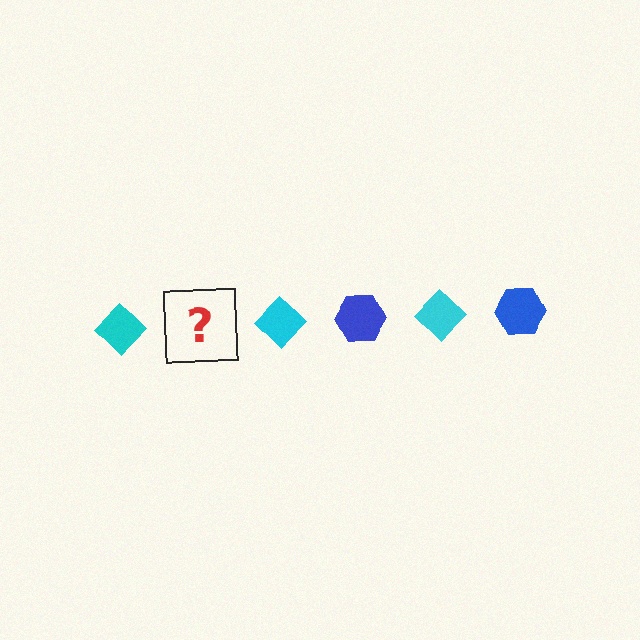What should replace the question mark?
The question mark should be replaced with a blue hexagon.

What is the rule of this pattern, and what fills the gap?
The rule is that the pattern alternates between cyan diamond and blue hexagon. The gap should be filled with a blue hexagon.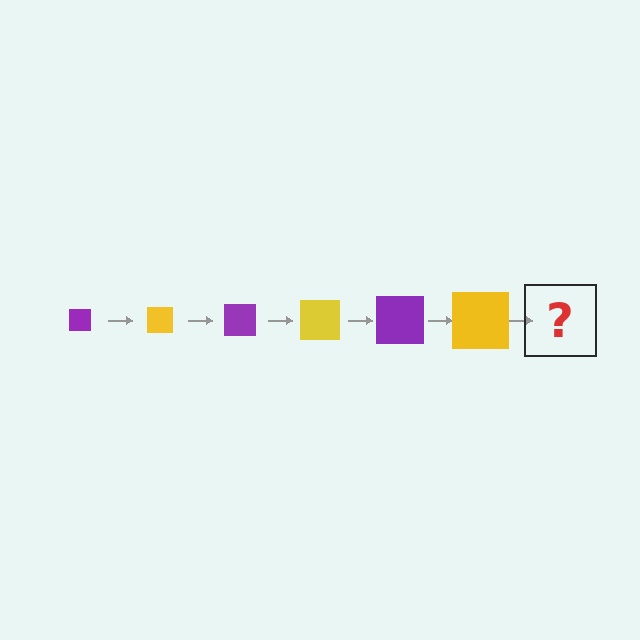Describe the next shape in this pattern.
It should be a purple square, larger than the previous one.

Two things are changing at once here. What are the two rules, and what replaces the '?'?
The two rules are that the square grows larger each step and the color cycles through purple and yellow. The '?' should be a purple square, larger than the previous one.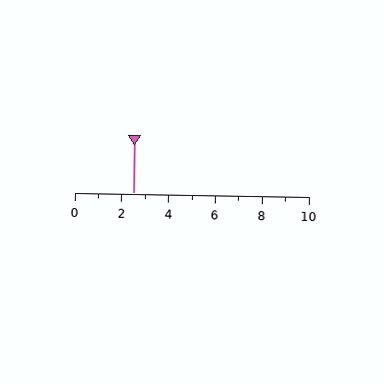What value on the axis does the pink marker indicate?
The marker indicates approximately 2.5.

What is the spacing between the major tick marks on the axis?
The major ticks are spaced 2 apart.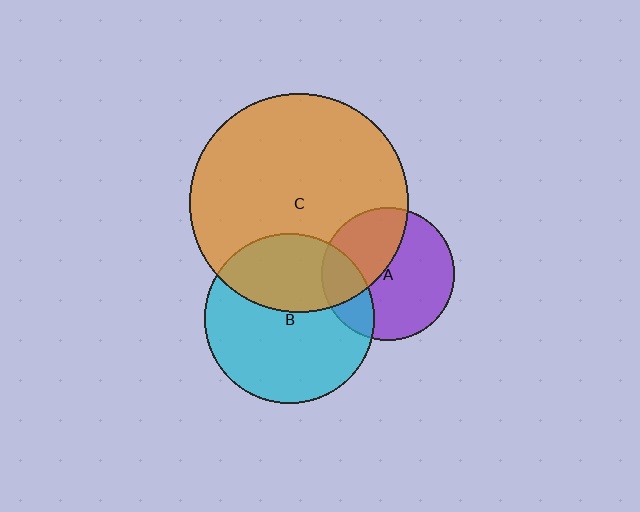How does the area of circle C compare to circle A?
Approximately 2.7 times.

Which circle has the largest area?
Circle C (orange).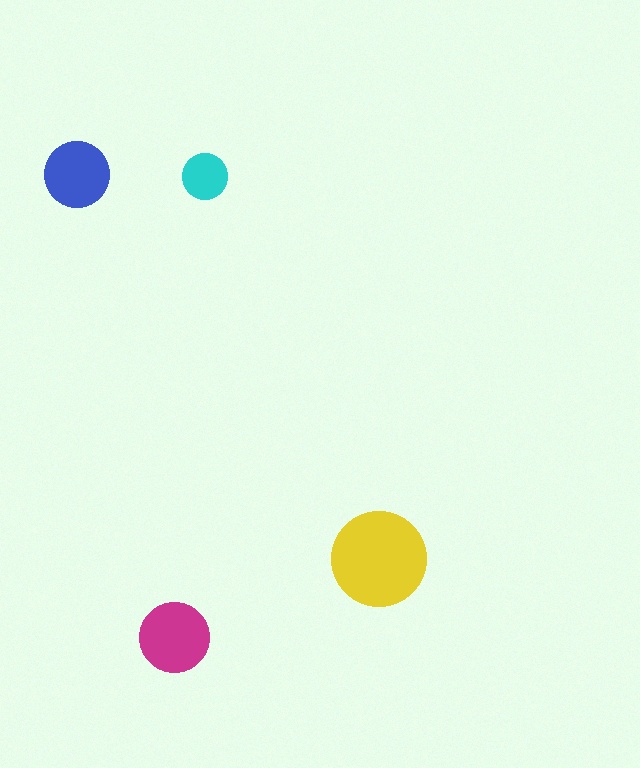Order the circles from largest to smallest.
the yellow one, the magenta one, the blue one, the cyan one.